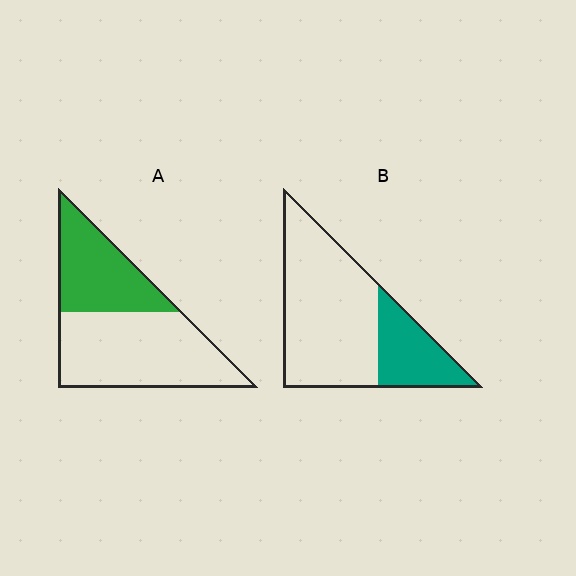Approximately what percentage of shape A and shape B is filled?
A is approximately 40% and B is approximately 30%.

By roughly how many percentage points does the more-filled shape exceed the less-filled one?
By roughly 10 percentage points (A over B).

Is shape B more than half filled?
No.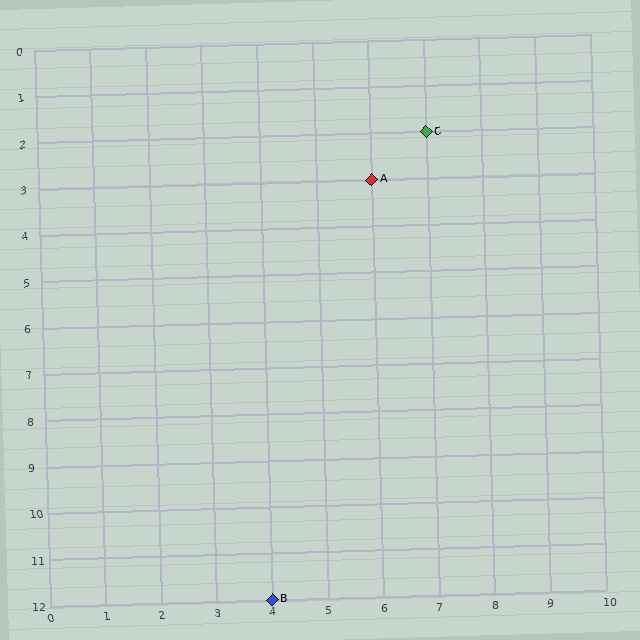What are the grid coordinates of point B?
Point B is at grid coordinates (4, 12).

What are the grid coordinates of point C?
Point C is at grid coordinates (7, 2).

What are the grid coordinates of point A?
Point A is at grid coordinates (6, 3).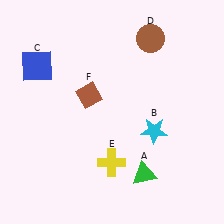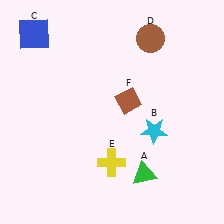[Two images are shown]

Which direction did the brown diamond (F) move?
The brown diamond (F) moved right.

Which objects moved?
The objects that moved are: the blue square (C), the brown diamond (F).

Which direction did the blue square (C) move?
The blue square (C) moved up.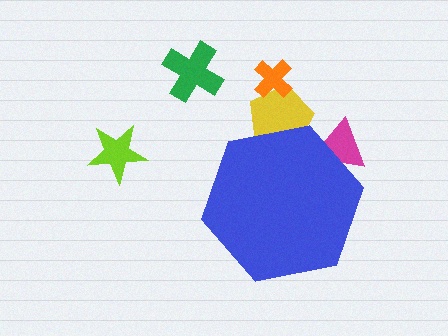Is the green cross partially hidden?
No, the green cross is fully visible.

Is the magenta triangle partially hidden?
Yes, the magenta triangle is partially hidden behind the blue hexagon.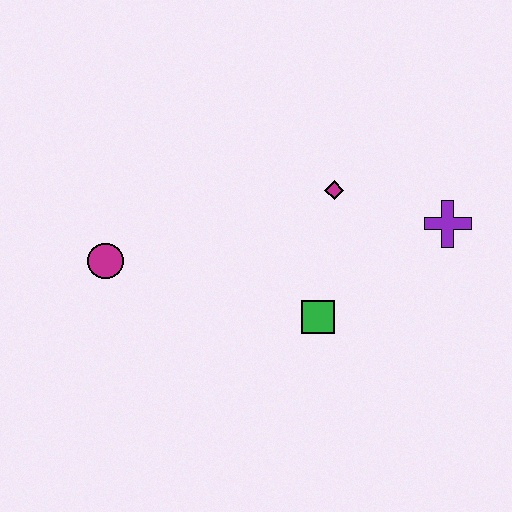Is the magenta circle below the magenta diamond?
Yes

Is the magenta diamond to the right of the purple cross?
No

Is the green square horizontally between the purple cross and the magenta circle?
Yes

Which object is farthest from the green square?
The magenta circle is farthest from the green square.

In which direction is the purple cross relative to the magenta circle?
The purple cross is to the right of the magenta circle.